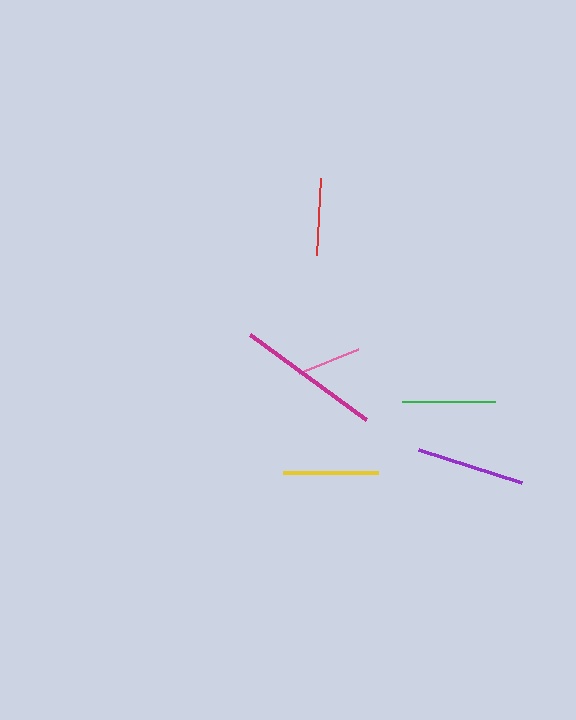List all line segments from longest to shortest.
From longest to shortest: magenta, purple, yellow, green, red, pink.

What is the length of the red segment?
The red segment is approximately 77 pixels long.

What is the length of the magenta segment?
The magenta segment is approximately 144 pixels long.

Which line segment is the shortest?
The pink line is the shortest at approximately 64 pixels.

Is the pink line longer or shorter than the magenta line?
The magenta line is longer than the pink line.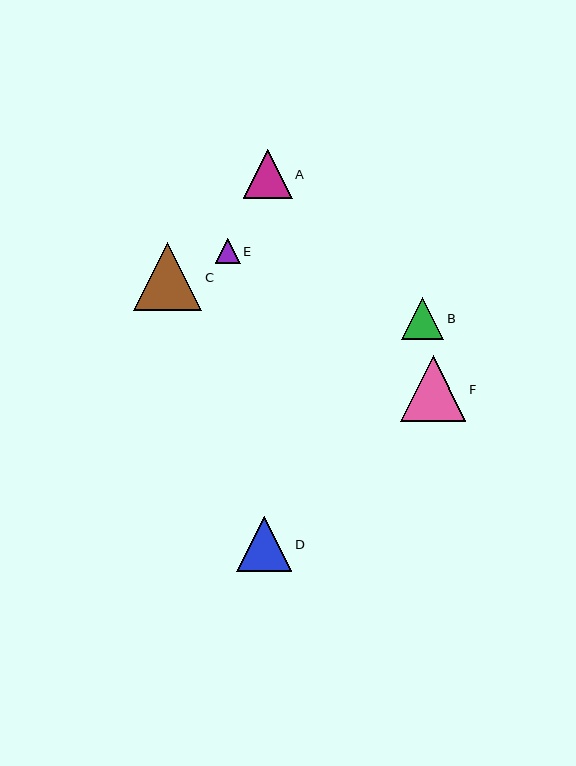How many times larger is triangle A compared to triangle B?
Triangle A is approximately 1.2 times the size of triangle B.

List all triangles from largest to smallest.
From largest to smallest: C, F, D, A, B, E.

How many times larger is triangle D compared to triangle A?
Triangle D is approximately 1.1 times the size of triangle A.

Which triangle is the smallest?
Triangle E is the smallest with a size of approximately 25 pixels.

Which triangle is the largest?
Triangle C is the largest with a size of approximately 69 pixels.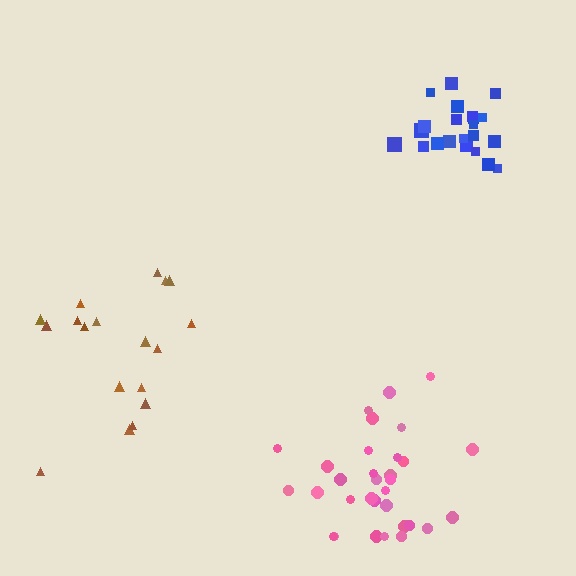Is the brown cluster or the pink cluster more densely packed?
Pink.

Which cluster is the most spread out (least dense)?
Brown.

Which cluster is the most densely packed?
Blue.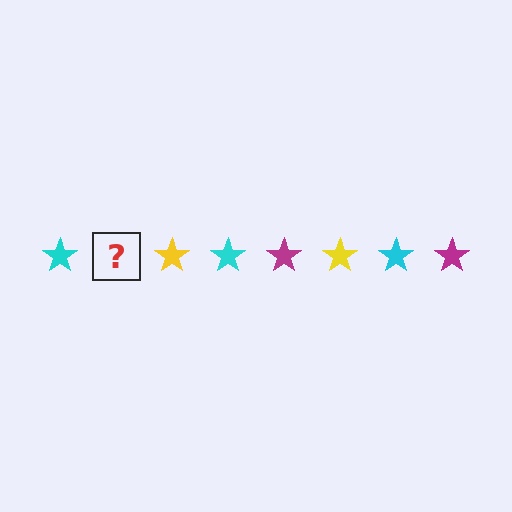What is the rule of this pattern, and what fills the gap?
The rule is that the pattern cycles through cyan, magenta, yellow stars. The gap should be filled with a magenta star.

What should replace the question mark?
The question mark should be replaced with a magenta star.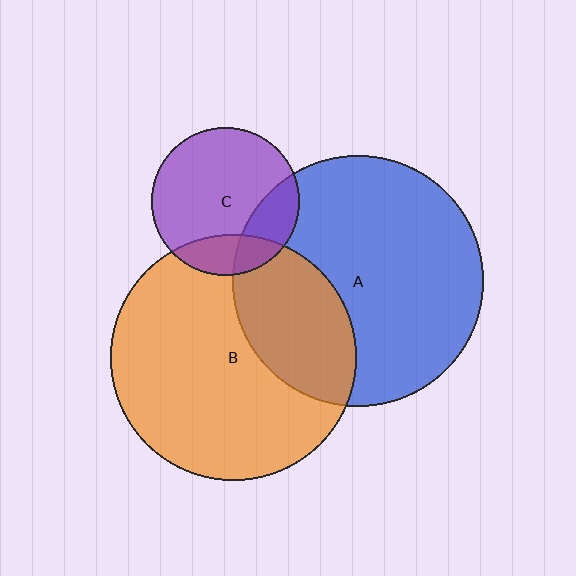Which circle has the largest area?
Circle A (blue).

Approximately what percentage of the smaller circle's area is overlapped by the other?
Approximately 20%.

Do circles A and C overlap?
Yes.